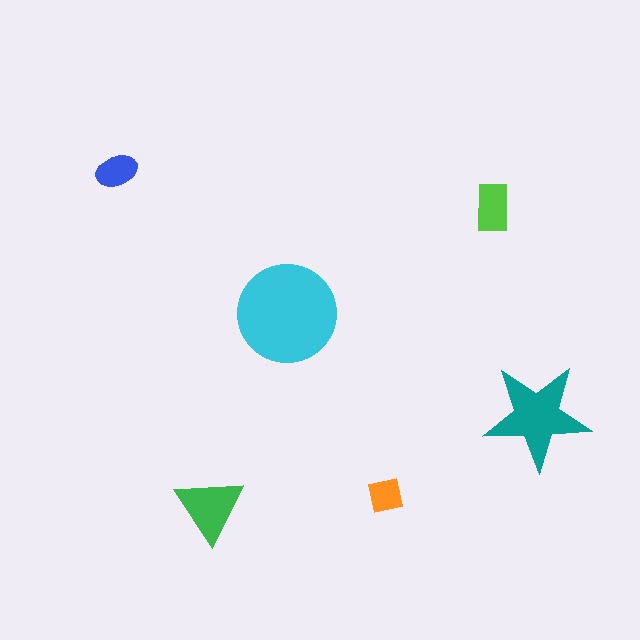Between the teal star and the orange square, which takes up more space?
The teal star.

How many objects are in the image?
There are 6 objects in the image.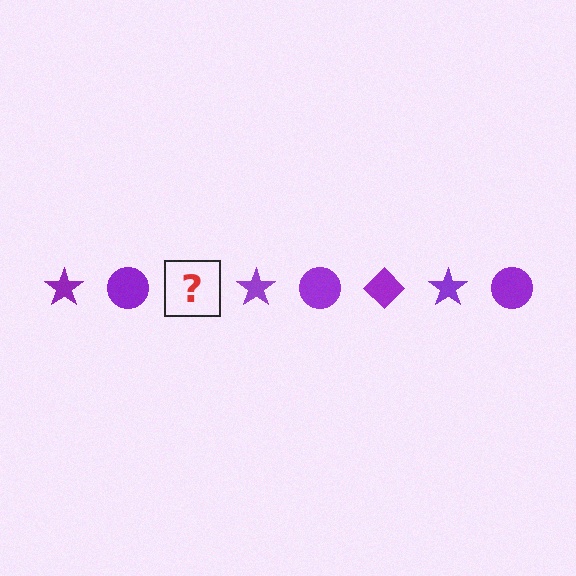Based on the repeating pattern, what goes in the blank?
The blank should be a purple diamond.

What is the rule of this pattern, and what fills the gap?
The rule is that the pattern cycles through star, circle, diamond shapes in purple. The gap should be filled with a purple diamond.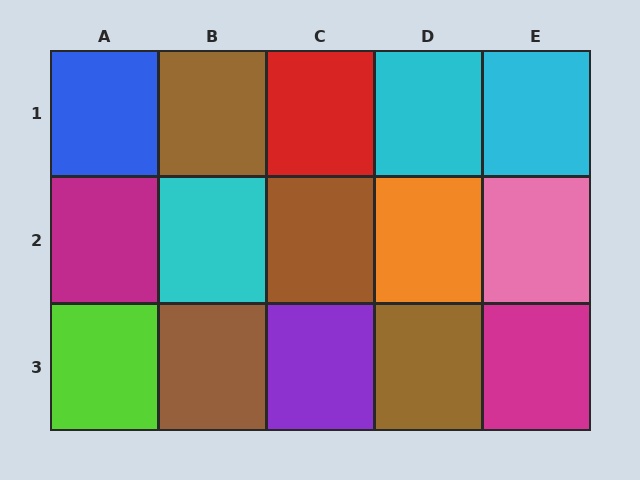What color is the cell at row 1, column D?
Cyan.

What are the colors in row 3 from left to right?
Lime, brown, purple, brown, magenta.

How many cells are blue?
1 cell is blue.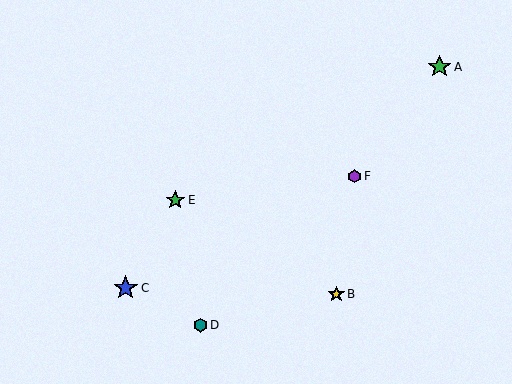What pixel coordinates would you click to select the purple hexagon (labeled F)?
Click at (355, 176) to select the purple hexagon F.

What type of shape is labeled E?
Shape E is a green star.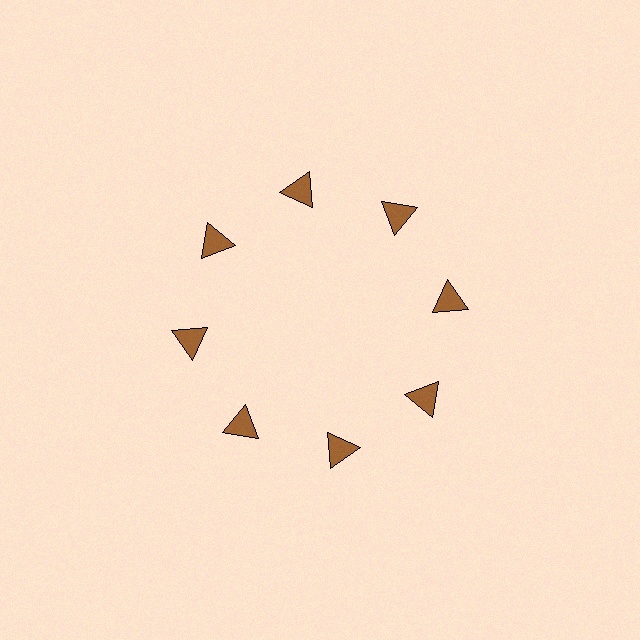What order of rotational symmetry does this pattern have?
This pattern has 8-fold rotational symmetry.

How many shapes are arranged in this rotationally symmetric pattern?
There are 8 shapes, arranged in 8 groups of 1.